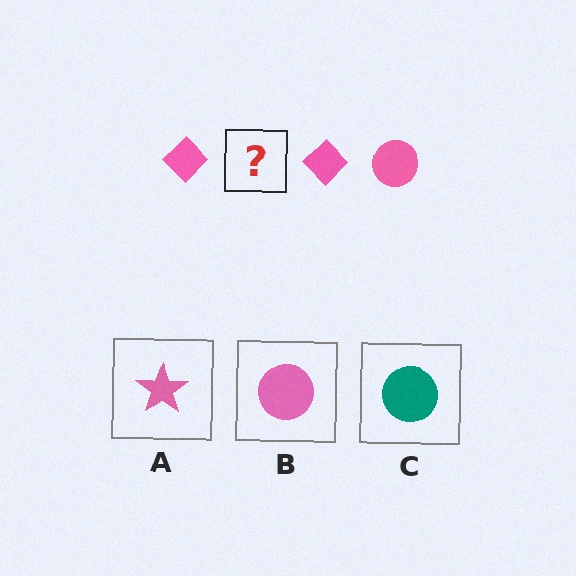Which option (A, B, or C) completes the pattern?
B.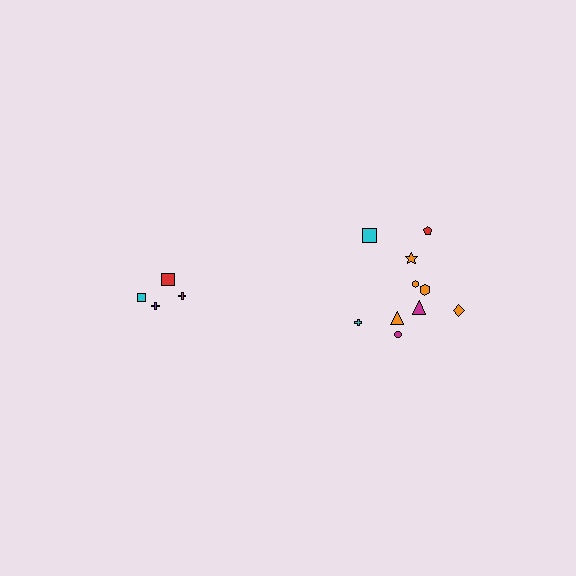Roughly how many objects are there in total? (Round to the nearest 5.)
Roughly 15 objects in total.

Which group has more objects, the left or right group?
The right group.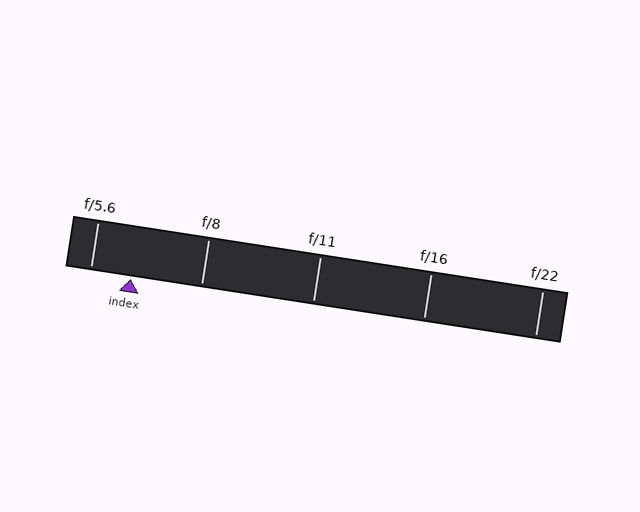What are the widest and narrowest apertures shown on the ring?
The widest aperture shown is f/5.6 and the narrowest is f/22.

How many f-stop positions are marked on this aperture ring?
There are 5 f-stop positions marked.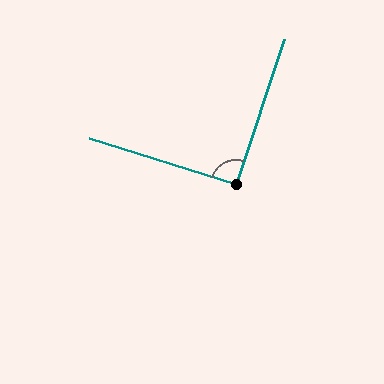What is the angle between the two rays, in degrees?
Approximately 91 degrees.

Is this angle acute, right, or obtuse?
It is approximately a right angle.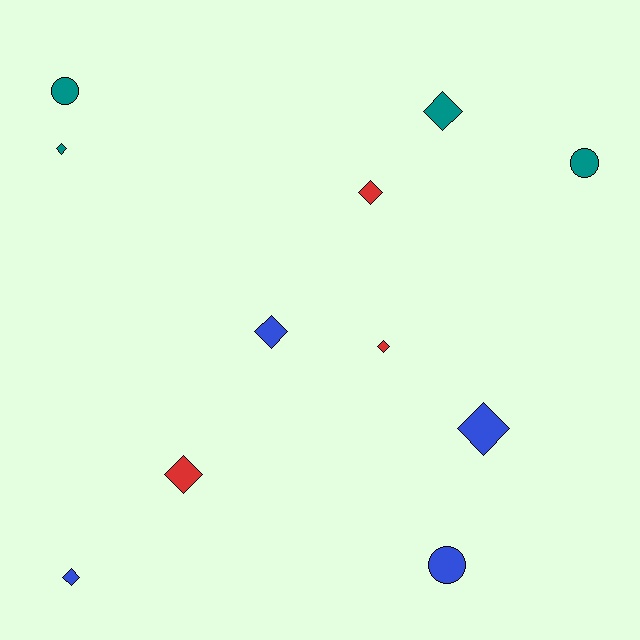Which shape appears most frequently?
Diamond, with 8 objects.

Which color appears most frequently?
Blue, with 4 objects.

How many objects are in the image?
There are 11 objects.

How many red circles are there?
There are no red circles.